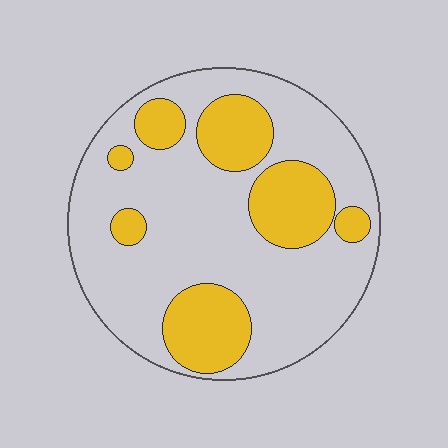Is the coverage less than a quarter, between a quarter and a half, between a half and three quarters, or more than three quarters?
Between a quarter and a half.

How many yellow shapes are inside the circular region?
7.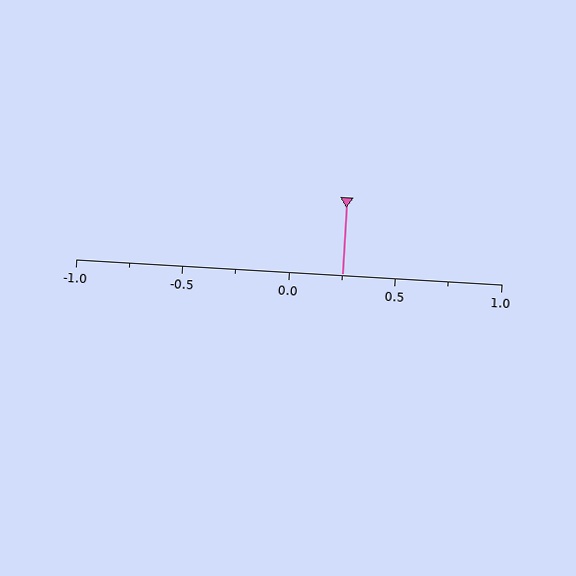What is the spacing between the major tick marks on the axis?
The major ticks are spaced 0.5 apart.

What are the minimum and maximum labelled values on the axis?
The axis runs from -1.0 to 1.0.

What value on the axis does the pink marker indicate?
The marker indicates approximately 0.25.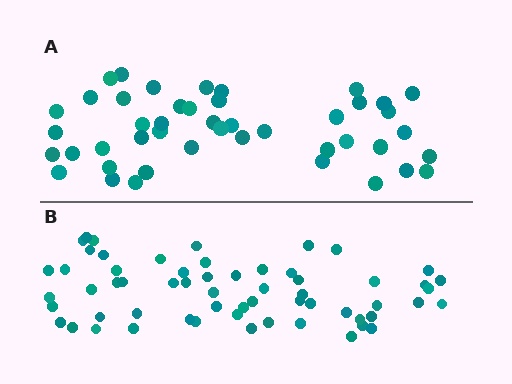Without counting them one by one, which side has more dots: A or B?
Region B (the bottom region) has more dots.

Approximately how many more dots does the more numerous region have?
Region B has approximately 15 more dots than region A.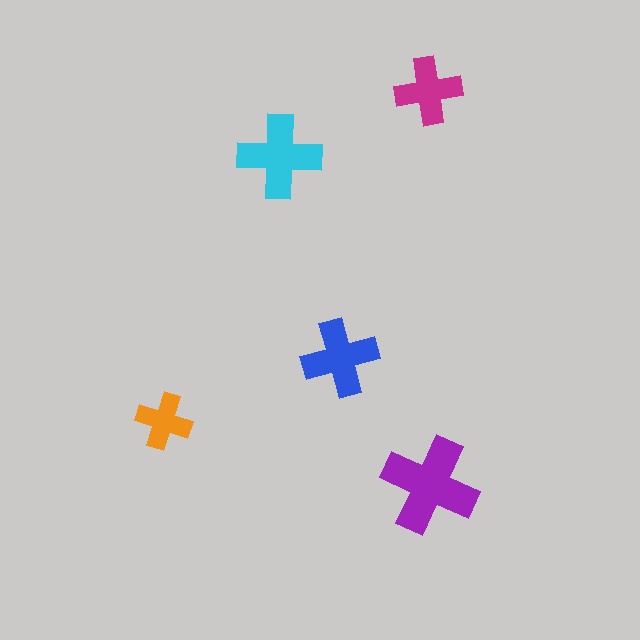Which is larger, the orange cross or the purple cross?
The purple one.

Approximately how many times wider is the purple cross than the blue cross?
About 1.5 times wider.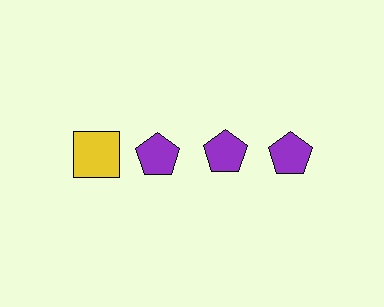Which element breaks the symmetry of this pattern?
The yellow square in the top row, leftmost column breaks the symmetry. All other shapes are purple pentagons.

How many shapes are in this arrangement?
There are 4 shapes arranged in a grid pattern.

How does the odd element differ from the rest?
It differs in both color (yellow instead of purple) and shape (square instead of pentagon).